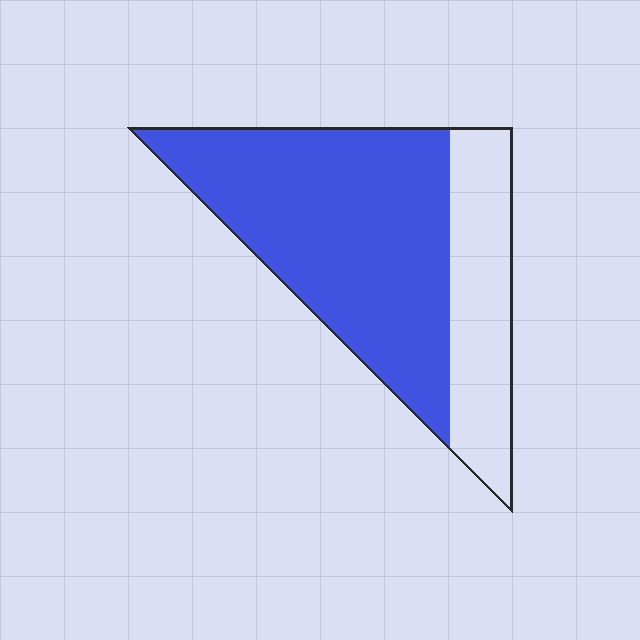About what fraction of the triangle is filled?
About two thirds (2/3).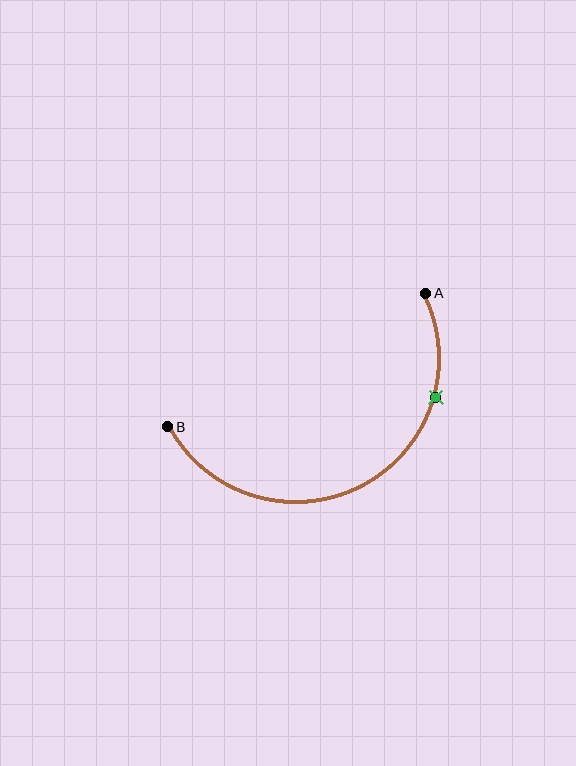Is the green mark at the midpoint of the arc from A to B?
No. The green mark lies on the arc but is closer to endpoint A. The arc midpoint would be at the point on the curve equidistant along the arc from both A and B.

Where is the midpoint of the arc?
The arc midpoint is the point on the curve farthest from the straight line joining A and B. It sits below that line.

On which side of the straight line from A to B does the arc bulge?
The arc bulges below the straight line connecting A and B.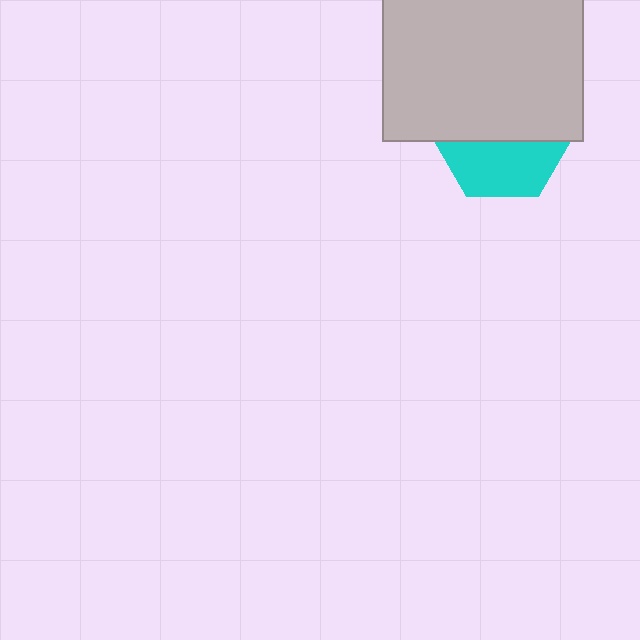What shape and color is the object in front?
The object in front is a light gray rectangle.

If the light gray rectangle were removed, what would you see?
You would see the complete cyan hexagon.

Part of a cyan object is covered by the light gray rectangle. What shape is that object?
It is a hexagon.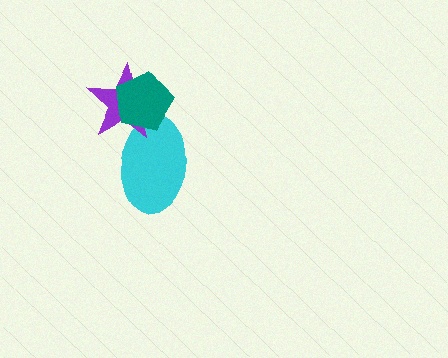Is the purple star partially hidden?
Yes, it is partially covered by another shape.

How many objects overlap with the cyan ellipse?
2 objects overlap with the cyan ellipse.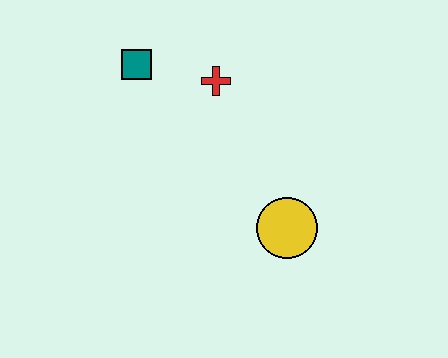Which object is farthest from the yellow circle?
The teal square is farthest from the yellow circle.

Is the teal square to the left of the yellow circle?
Yes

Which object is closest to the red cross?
The teal square is closest to the red cross.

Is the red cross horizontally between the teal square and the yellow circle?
Yes